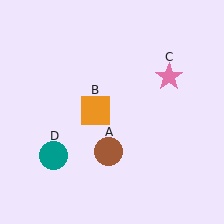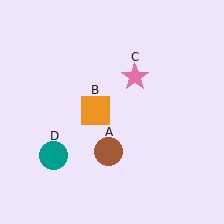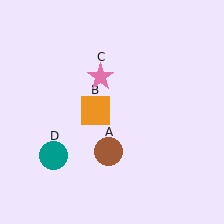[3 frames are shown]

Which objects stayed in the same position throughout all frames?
Brown circle (object A) and orange square (object B) and teal circle (object D) remained stationary.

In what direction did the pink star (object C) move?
The pink star (object C) moved left.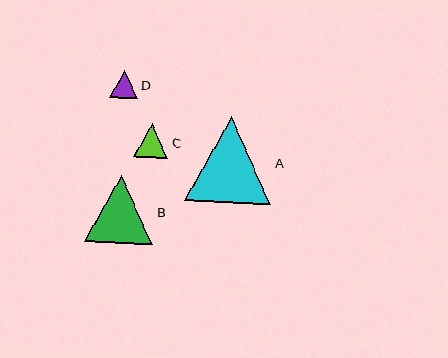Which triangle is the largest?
Triangle A is the largest with a size of approximately 86 pixels.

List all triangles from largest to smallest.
From largest to smallest: A, B, C, D.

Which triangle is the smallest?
Triangle D is the smallest with a size of approximately 28 pixels.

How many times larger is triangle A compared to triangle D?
Triangle A is approximately 3.0 times the size of triangle D.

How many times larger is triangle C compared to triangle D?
Triangle C is approximately 1.2 times the size of triangle D.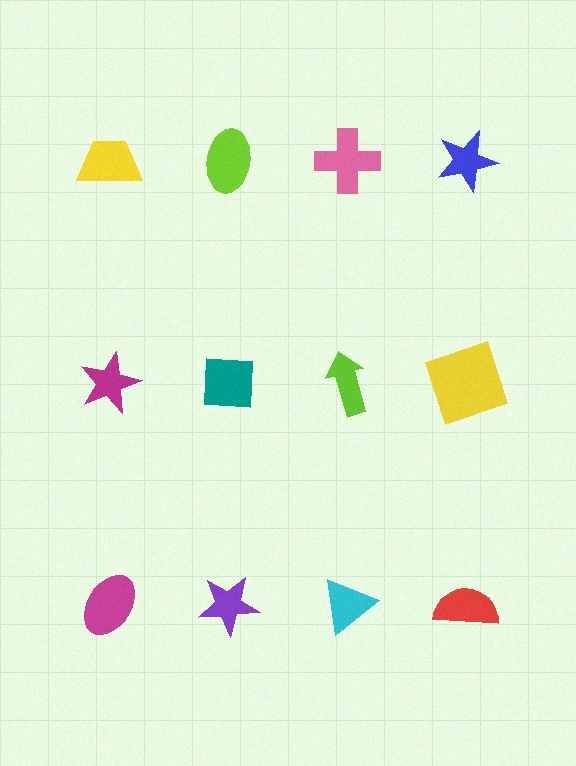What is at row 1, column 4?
A blue star.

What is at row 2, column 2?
A teal square.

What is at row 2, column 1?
A magenta star.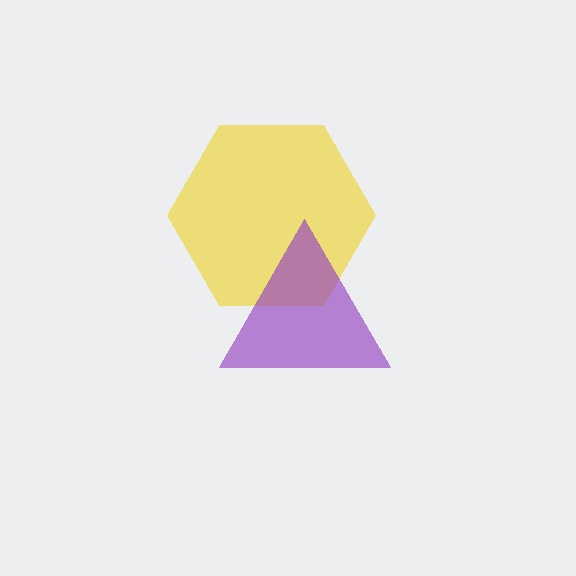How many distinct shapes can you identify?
There are 2 distinct shapes: a yellow hexagon, a purple triangle.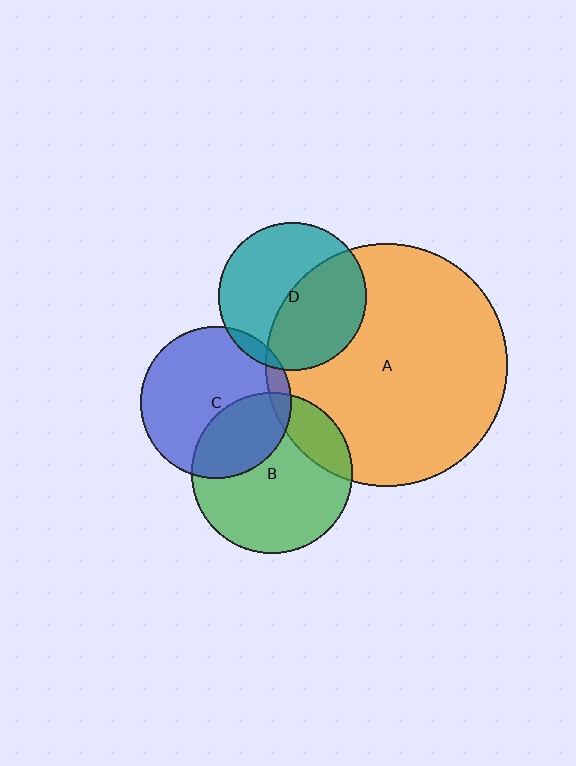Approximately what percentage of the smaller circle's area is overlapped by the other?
Approximately 20%.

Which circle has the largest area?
Circle A (orange).